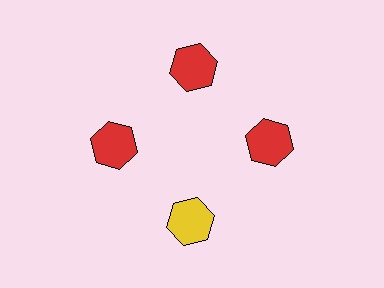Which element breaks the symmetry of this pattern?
The yellow hexagon at roughly the 6 o'clock position breaks the symmetry. All other shapes are red hexagons.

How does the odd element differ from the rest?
It has a different color: yellow instead of red.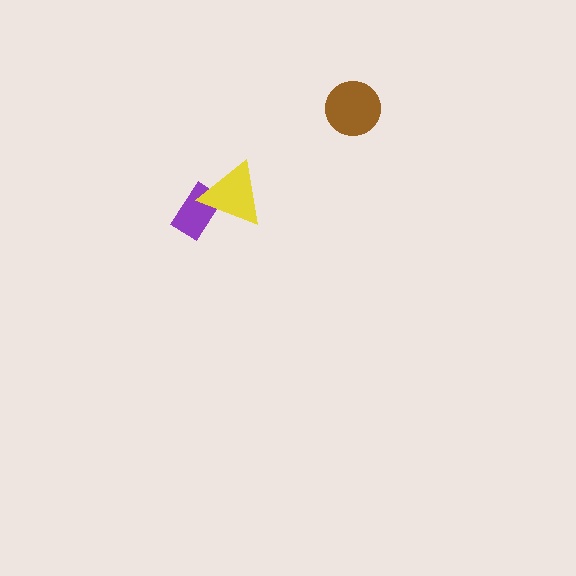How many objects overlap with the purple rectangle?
1 object overlaps with the purple rectangle.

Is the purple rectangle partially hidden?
Yes, it is partially covered by another shape.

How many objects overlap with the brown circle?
0 objects overlap with the brown circle.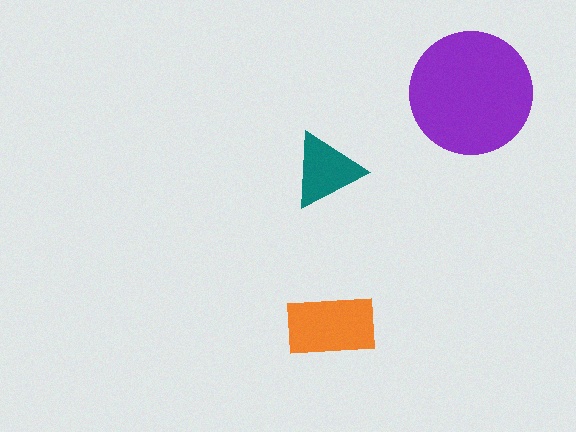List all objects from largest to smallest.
The purple circle, the orange rectangle, the teal triangle.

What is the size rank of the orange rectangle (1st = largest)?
2nd.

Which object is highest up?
The purple circle is topmost.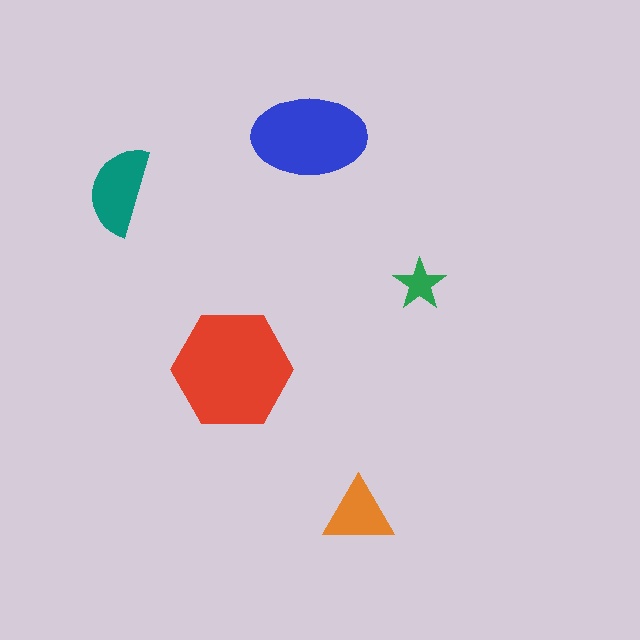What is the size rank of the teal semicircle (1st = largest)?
3rd.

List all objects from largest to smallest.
The red hexagon, the blue ellipse, the teal semicircle, the orange triangle, the green star.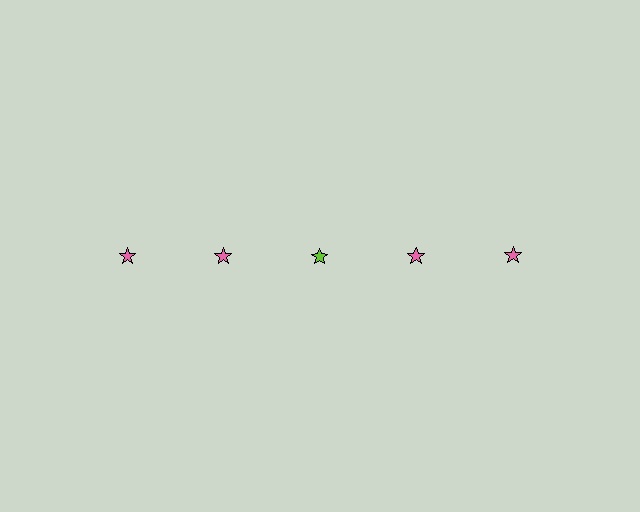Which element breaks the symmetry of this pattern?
The lime star in the top row, center column breaks the symmetry. All other shapes are pink stars.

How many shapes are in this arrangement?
There are 5 shapes arranged in a grid pattern.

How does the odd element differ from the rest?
It has a different color: lime instead of pink.